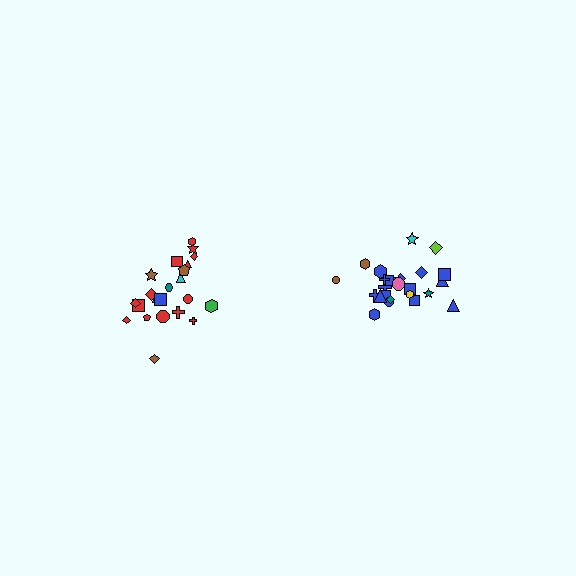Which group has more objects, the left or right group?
The right group.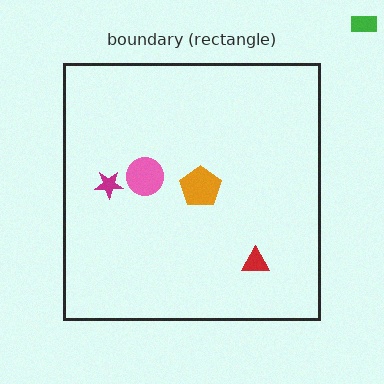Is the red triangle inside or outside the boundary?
Inside.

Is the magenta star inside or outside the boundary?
Inside.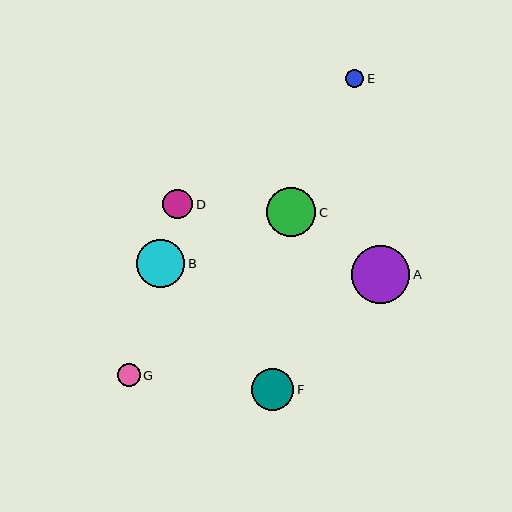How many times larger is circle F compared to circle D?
Circle F is approximately 1.4 times the size of circle D.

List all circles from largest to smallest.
From largest to smallest: A, C, B, F, D, G, E.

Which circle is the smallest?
Circle E is the smallest with a size of approximately 18 pixels.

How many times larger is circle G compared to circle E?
Circle G is approximately 1.3 times the size of circle E.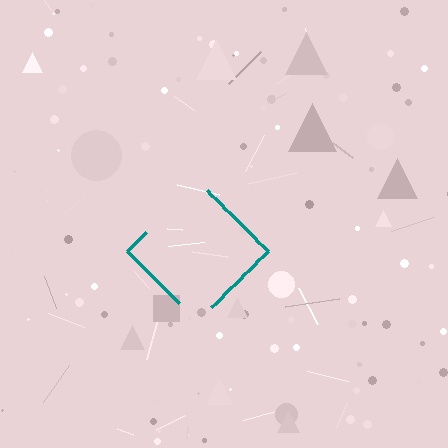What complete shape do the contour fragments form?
The contour fragments form a diamond.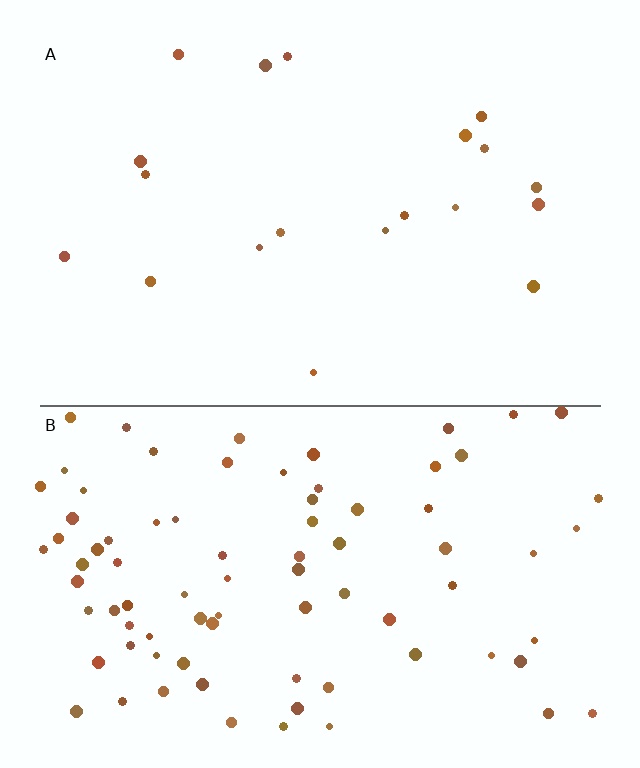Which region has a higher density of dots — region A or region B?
B (the bottom).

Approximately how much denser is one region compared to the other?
Approximately 4.3× — region B over region A.